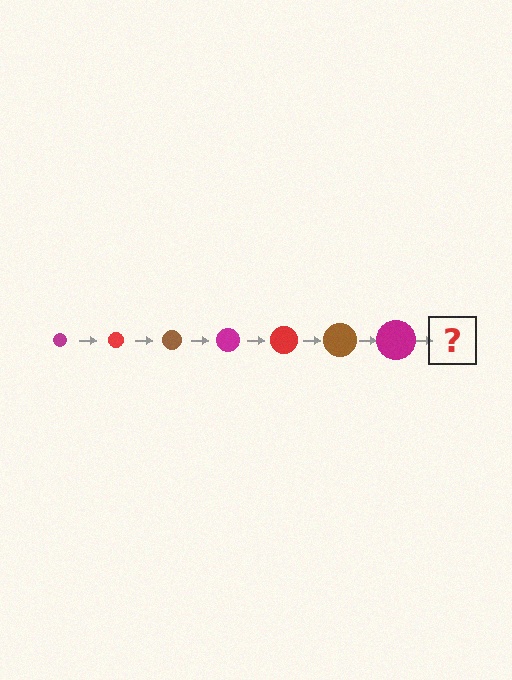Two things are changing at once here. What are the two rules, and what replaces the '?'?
The two rules are that the circle grows larger each step and the color cycles through magenta, red, and brown. The '?' should be a red circle, larger than the previous one.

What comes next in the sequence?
The next element should be a red circle, larger than the previous one.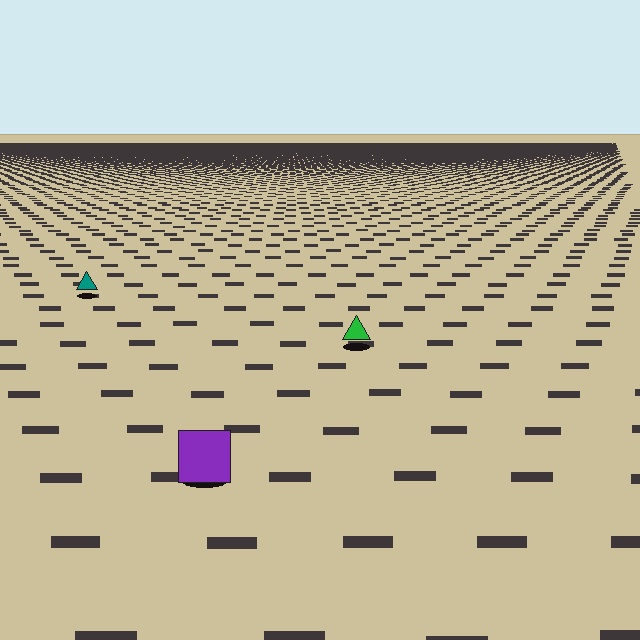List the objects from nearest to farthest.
From nearest to farthest: the purple square, the green triangle, the teal triangle.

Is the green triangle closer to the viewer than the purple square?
No. The purple square is closer — you can tell from the texture gradient: the ground texture is coarser near it.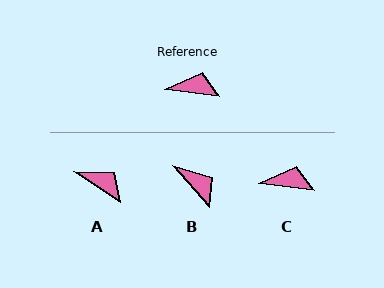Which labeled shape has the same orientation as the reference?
C.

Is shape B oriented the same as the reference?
No, it is off by about 40 degrees.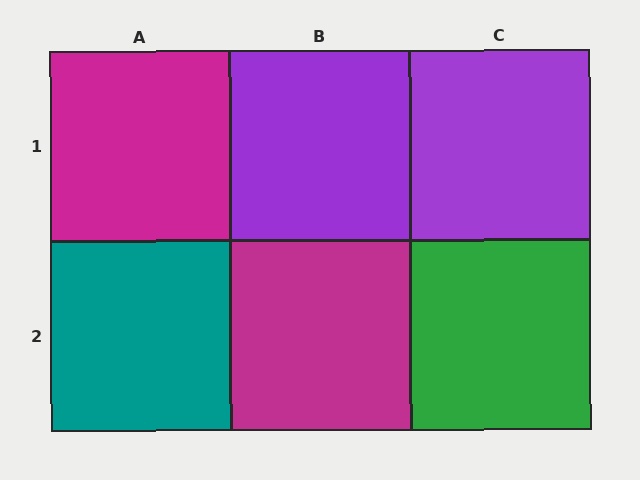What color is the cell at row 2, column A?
Teal.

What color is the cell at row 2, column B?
Magenta.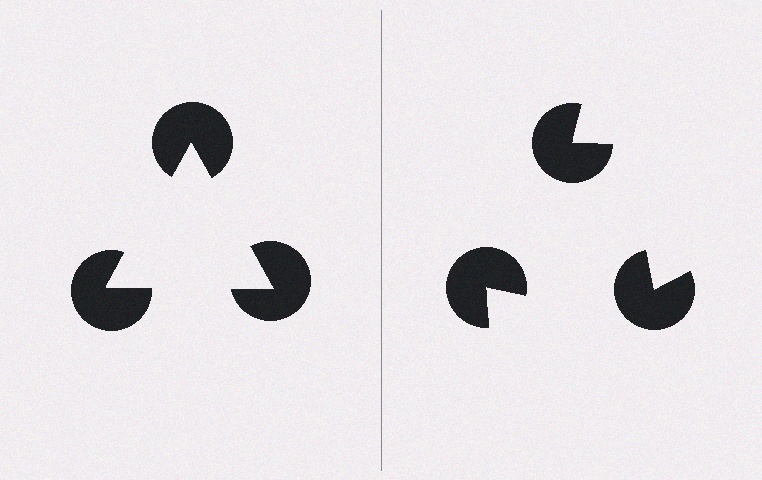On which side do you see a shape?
An illusory triangle appears on the left side. On the right side the wedge cuts are rotated, so no coherent shape forms.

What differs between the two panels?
The pac-man discs are positioned identically on both sides; only the wedge orientations differ. On the left they align to a triangle; on the right they are misaligned.